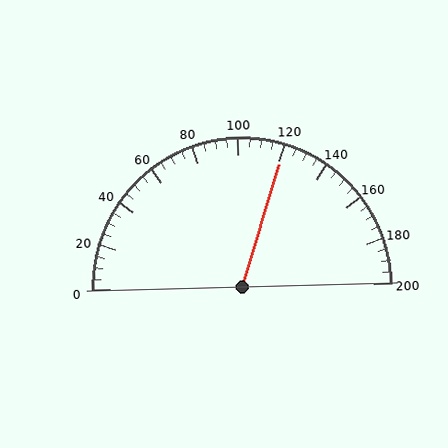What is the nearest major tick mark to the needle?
The nearest major tick mark is 120.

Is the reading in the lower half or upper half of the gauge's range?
The reading is in the upper half of the range (0 to 200).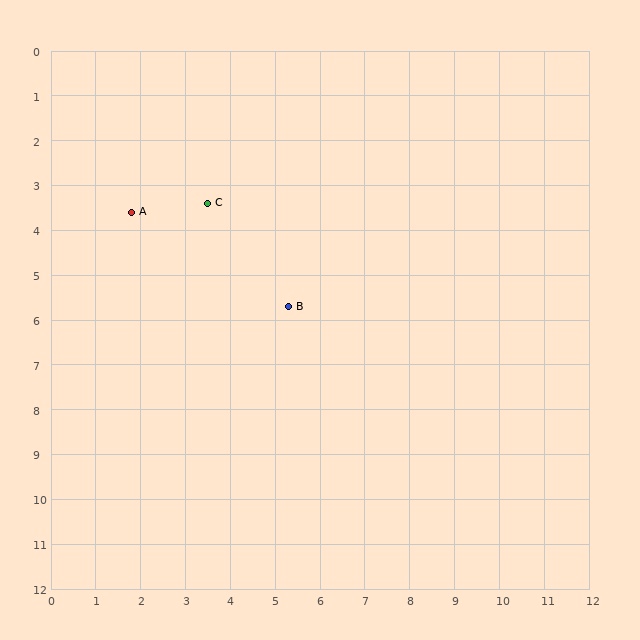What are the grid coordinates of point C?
Point C is at approximately (3.5, 3.4).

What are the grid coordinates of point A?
Point A is at approximately (1.8, 3.6).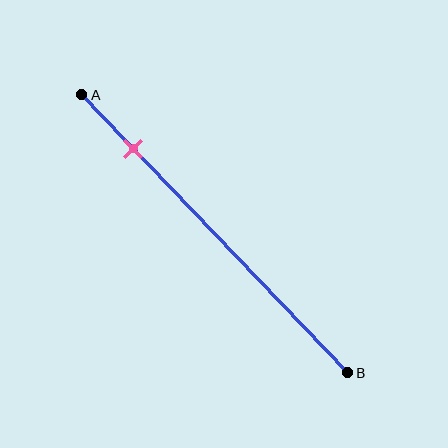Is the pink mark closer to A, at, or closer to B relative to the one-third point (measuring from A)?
The pink mark is closer to point A than the one-third point of segment AB.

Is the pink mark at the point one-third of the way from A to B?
No, the mark is at about 20% from A, not at the 33% one-third point.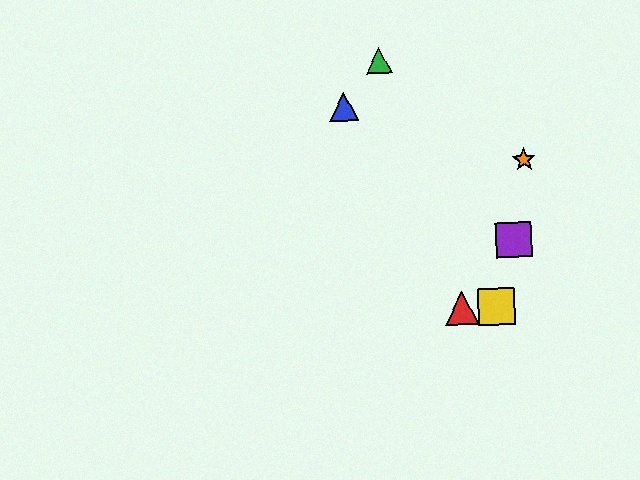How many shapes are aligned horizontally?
2 shapes (the red triangle, the yellow square) are aligned horizontally.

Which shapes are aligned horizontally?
The red triangle, the yellow square are aligned horizontally.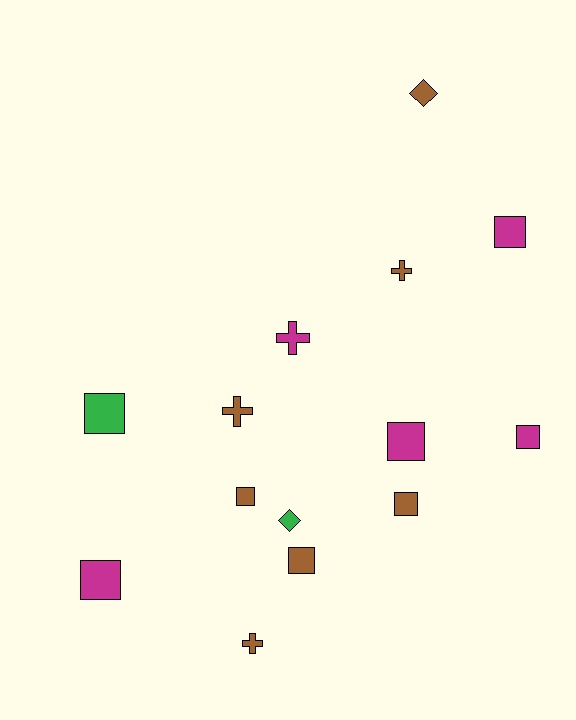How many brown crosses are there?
There are 3 brown crosses.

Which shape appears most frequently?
Square, with 8 objects.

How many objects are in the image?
There are 14 objects.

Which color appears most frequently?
Brown, with 7 objects.